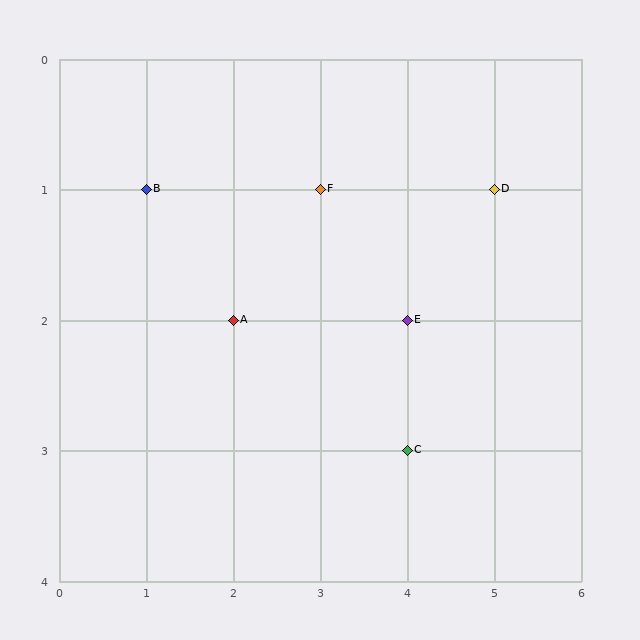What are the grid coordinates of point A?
Point A is at grid coordinates (2, 2).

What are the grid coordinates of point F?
Point F is at grid coordinates (3, 1).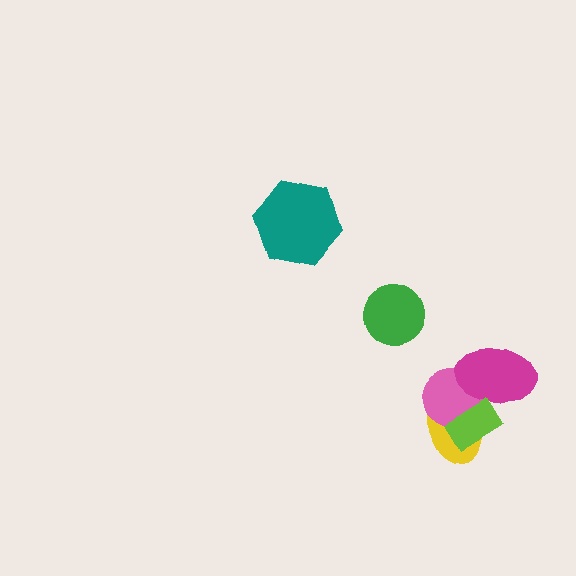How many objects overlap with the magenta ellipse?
3 objects overlap with the magenta ellipse.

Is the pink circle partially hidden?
Yes, it is partially covered by another shape.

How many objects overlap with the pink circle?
3 objects overlap with the pink circle.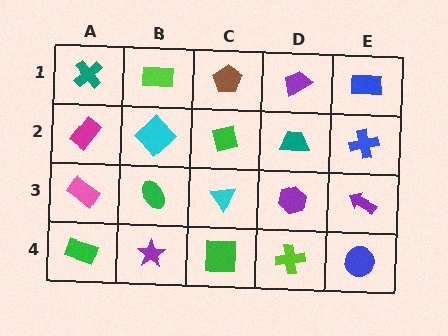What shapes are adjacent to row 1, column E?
A blue cross (row 2, column E), a purple trapezoid (row 1, column D).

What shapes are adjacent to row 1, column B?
A cyan diamond (row 2, column B), a teal cross (row 1, column A), a brown pentagon (row 1, column C).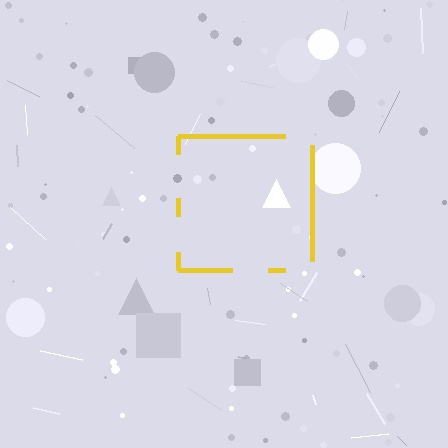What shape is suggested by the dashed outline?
The dashed outline suggests a square.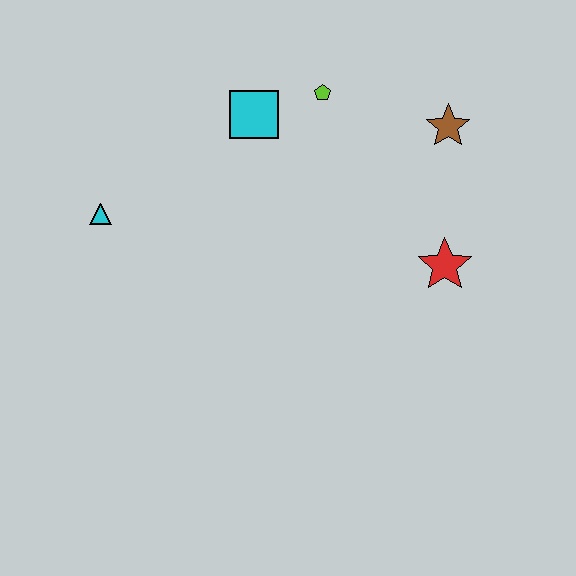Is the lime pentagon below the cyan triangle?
No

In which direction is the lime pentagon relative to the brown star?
The lime pentagon is to the left of the brown star.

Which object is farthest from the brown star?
The cyan triangle is farthest from the brown star.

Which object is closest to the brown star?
The lime pentagon is closest to the brown star.